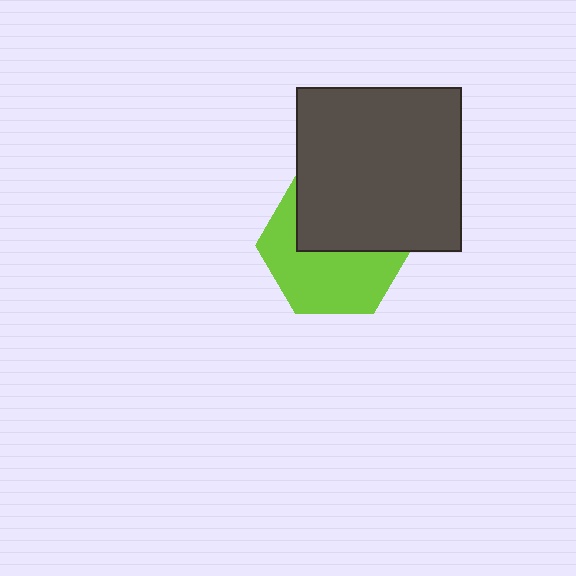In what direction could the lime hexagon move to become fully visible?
The lime hexagon could move down. That would shift it out from behind the dark gray square entirely.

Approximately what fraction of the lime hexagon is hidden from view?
Roughly 46% of the lime hexagon is hidden behind the dark gray square.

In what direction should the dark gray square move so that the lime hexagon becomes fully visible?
The dark gray square should move up. That is the shortest direction to clear the overlap and leave the lime hexagon fully visible.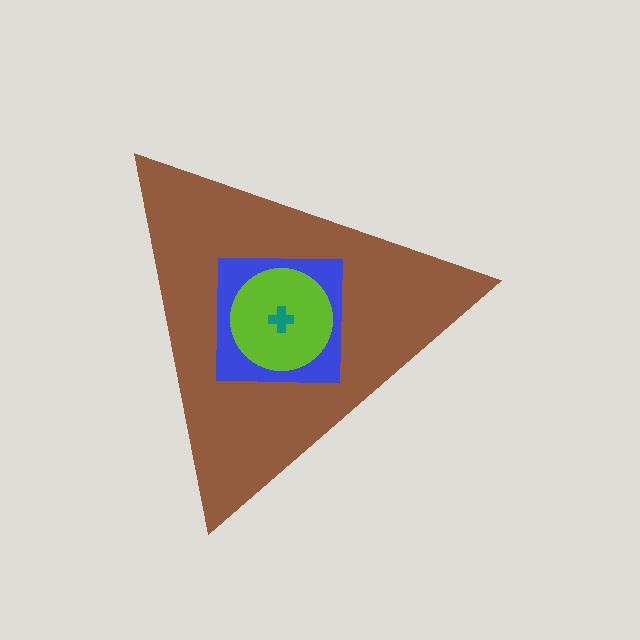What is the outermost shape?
The brown triangle.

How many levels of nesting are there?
4.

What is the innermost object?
The teal cross.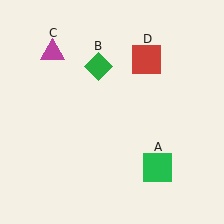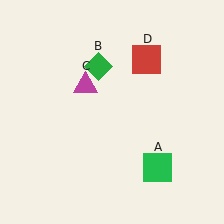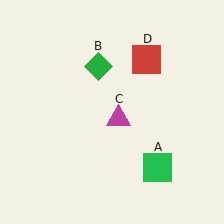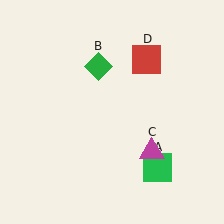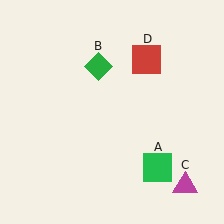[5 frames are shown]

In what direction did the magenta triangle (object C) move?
The magenta triangle (object C) moved down and to the right.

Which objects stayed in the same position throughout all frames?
Green square (object A) and green diamond (object B) and red square (object D) remained stationary.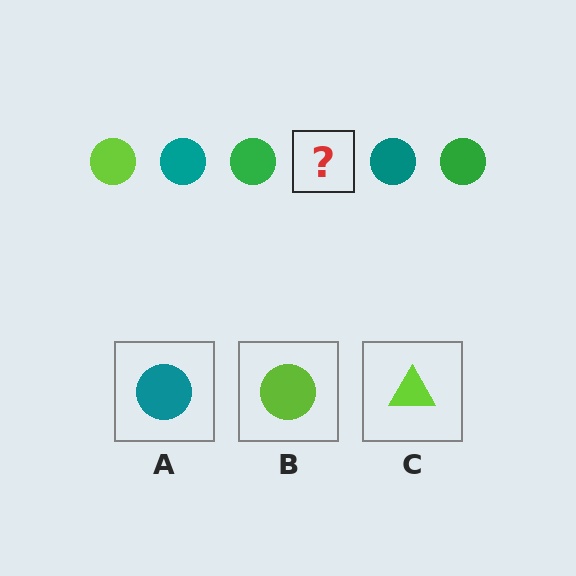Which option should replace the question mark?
Option B.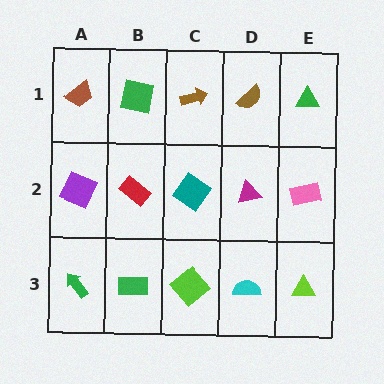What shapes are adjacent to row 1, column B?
A red rectangle (row 2, column B), a brown trapezoid (row 1, column A), a brown arrow (row 1, column C).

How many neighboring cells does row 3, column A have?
2.